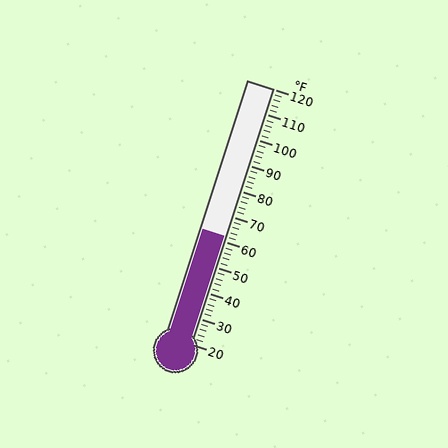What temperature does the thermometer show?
The thermometer shows approximately 62°F.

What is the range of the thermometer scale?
The thermometer scale ranges from 20°F to 120°F.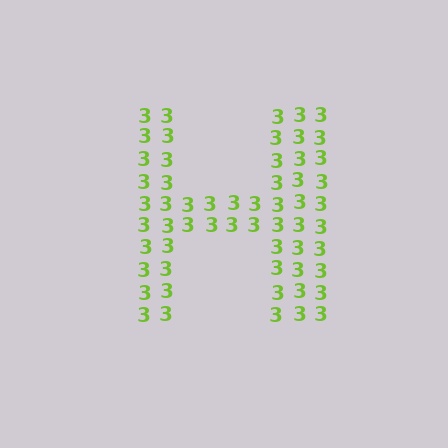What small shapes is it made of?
It is made of small digit 3's.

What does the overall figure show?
The overall figure shows the letter H.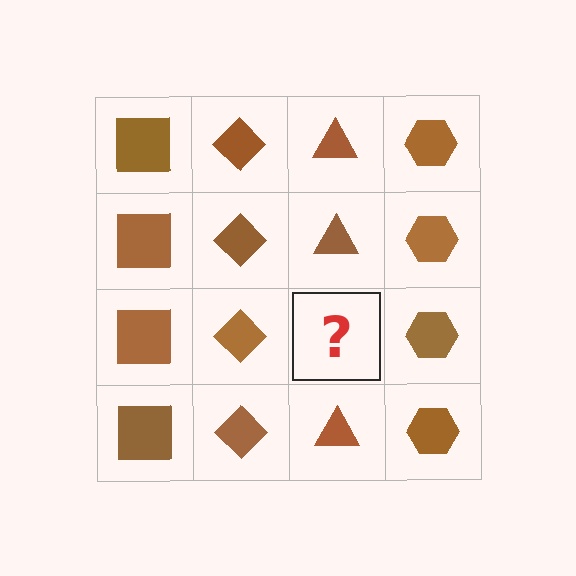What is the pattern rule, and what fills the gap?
The rule is that each column has a consistent shape. The gap should be filled with a brown triangle.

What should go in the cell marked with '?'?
The missing cell should contain a brown triangle.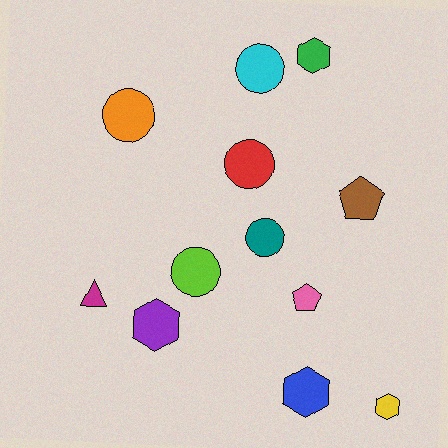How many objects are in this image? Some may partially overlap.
There are 12 objects.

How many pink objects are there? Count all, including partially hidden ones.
There is 1 pink object.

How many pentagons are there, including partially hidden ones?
There are 2 pentagons.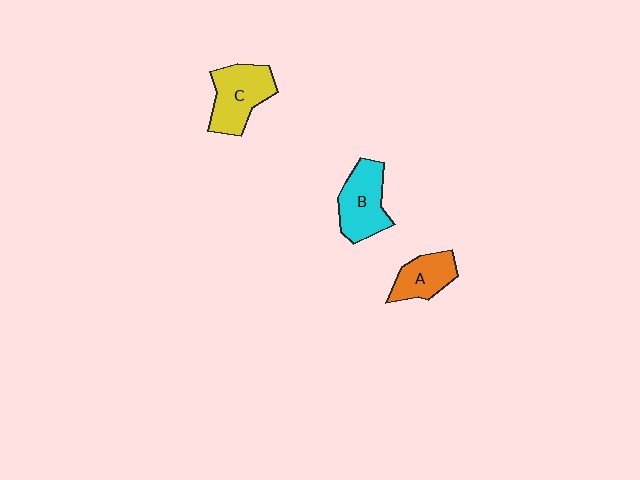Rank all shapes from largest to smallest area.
From largest to smallest: C (yellow), B (cyan), A (orange).